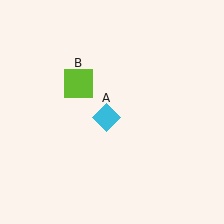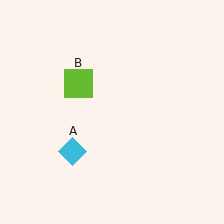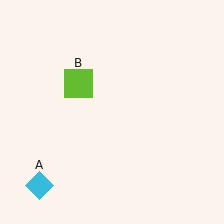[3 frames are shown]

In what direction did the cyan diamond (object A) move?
The cyan diamond (object A) moved down and to the left.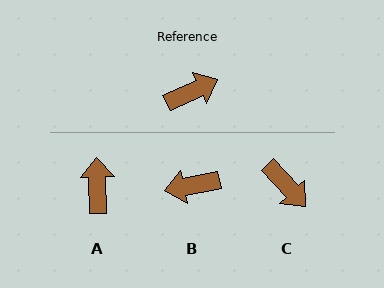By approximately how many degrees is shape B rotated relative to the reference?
Approximately 166 degrees counter-clockwise.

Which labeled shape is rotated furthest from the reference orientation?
B, about 166 degrees away.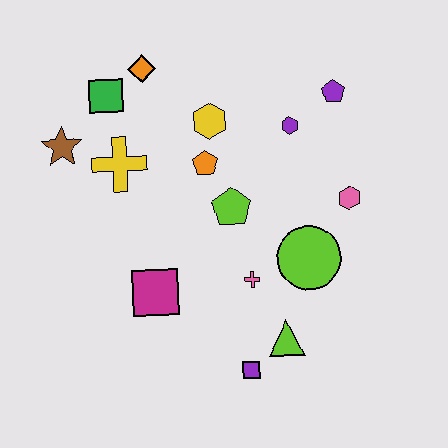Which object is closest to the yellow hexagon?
The orange pentagon is closest to the yellow hexagon.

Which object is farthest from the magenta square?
The purple pentagon is farthest from the magenta square.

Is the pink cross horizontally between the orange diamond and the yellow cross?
No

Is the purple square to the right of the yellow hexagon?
Yes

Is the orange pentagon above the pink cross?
Yes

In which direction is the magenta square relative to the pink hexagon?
The magenta square is to the left of the pink hexagon.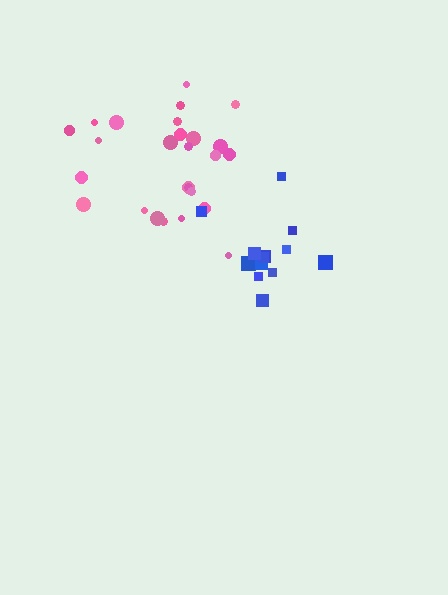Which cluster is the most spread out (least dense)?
Pink.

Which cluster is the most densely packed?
Blue.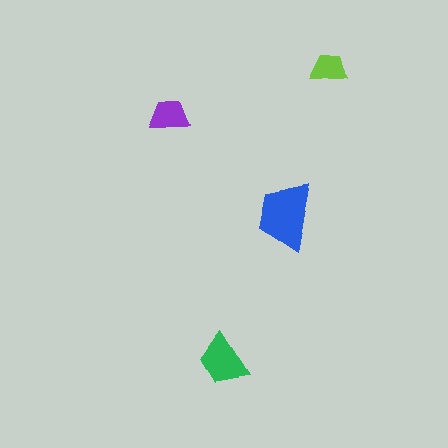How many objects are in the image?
There are 4 objects in the image.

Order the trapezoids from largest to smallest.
the blue one, the green one, the purple one, the lime one.